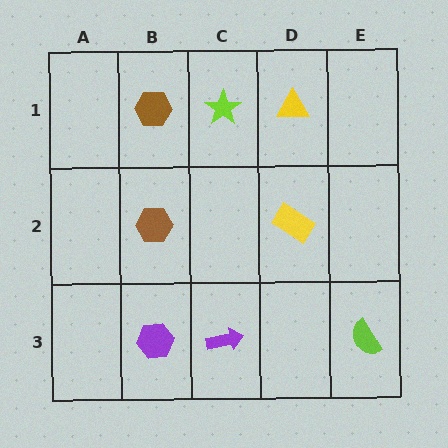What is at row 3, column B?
A purple hexagon.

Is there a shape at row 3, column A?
No, that cell is empty.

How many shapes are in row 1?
3 shapes.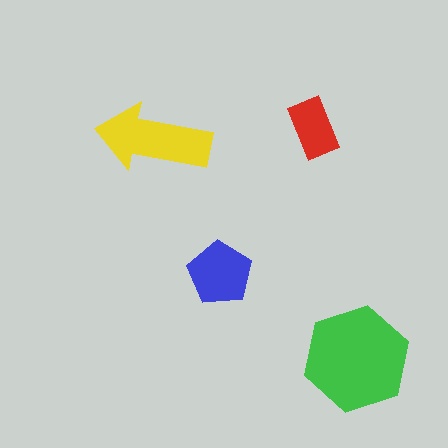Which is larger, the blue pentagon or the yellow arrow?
The yellow arrow.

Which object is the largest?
The green hexagon.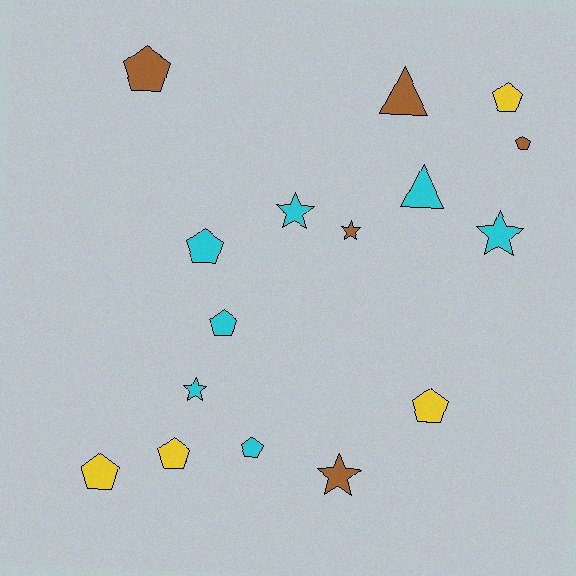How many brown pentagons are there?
There are 2 brown pentagons.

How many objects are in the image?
There are 16 objects.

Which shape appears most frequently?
Pentagon, with 9 objects.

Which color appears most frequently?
Cyan, with 7 objects.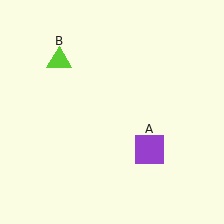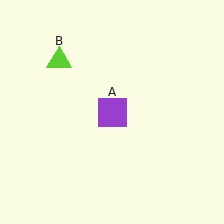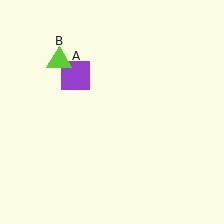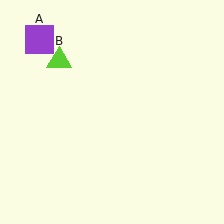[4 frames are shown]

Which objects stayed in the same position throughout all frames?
Lime triangle (object B) remained stationary.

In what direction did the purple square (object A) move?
The purple square (object A) moved up and to the left.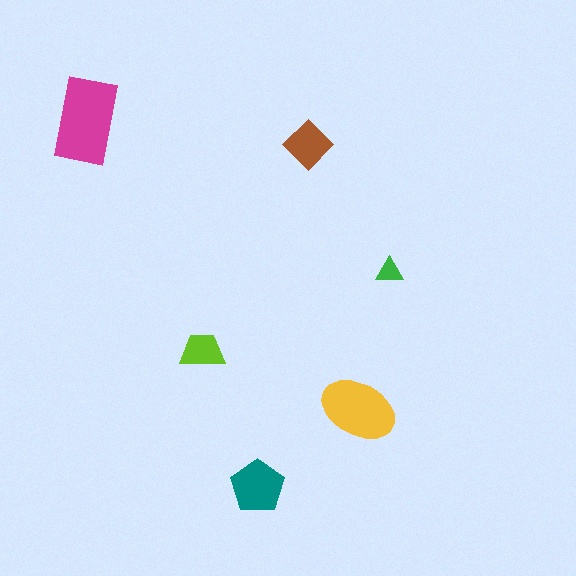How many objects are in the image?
There are 6 objects in the image.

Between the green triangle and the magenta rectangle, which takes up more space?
The magenta rectangle.